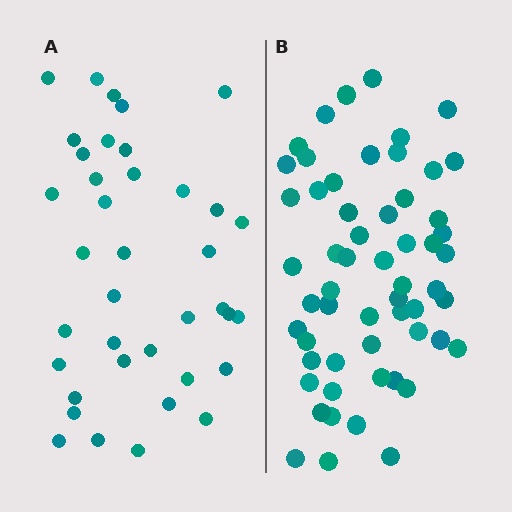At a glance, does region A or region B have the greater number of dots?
Region B (the right region) has more dots.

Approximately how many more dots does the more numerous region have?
Region B has approximately 20 more dots than region A.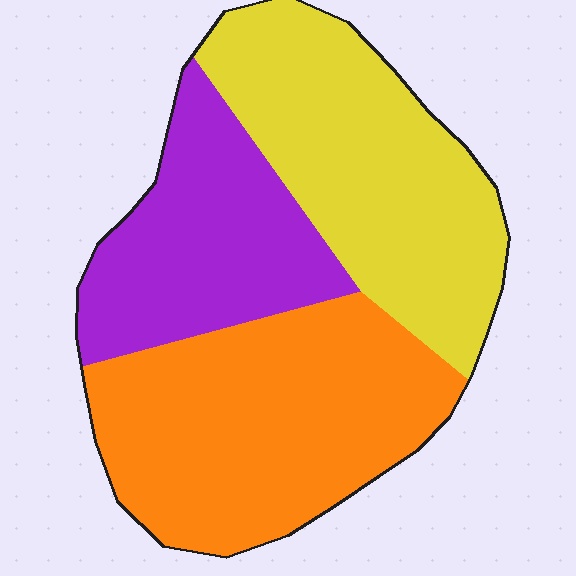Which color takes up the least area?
Purple, at roughly 25%.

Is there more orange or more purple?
Orange.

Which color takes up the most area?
Orange, at roughly 40%.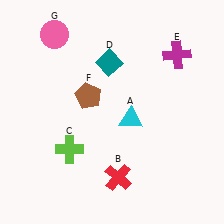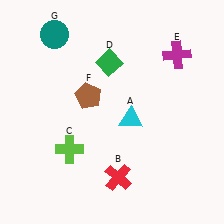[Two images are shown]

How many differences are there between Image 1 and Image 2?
There are 2 differences between the two images.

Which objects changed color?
D changed from teal to green. G changed from pink to teal.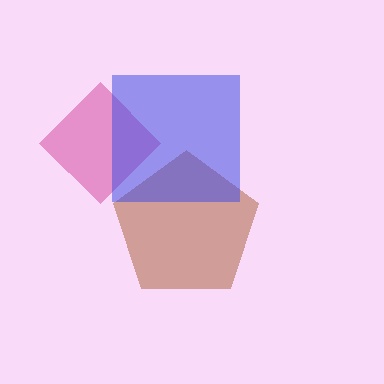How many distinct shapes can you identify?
There are 3 distinct shapes: a magenta diamond, a brown pentagon, a blue square.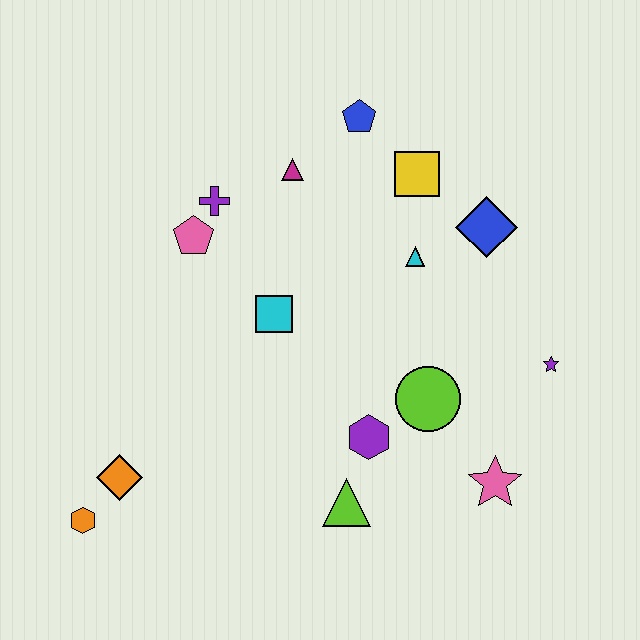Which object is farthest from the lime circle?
The orange hexagon is farthest from the lime circle.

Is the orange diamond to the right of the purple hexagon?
No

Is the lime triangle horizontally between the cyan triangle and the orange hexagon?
Yes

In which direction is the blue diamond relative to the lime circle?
The blue diamond is above the lime circle.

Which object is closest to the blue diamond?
The cyan triangle is closest to the blue diamond.